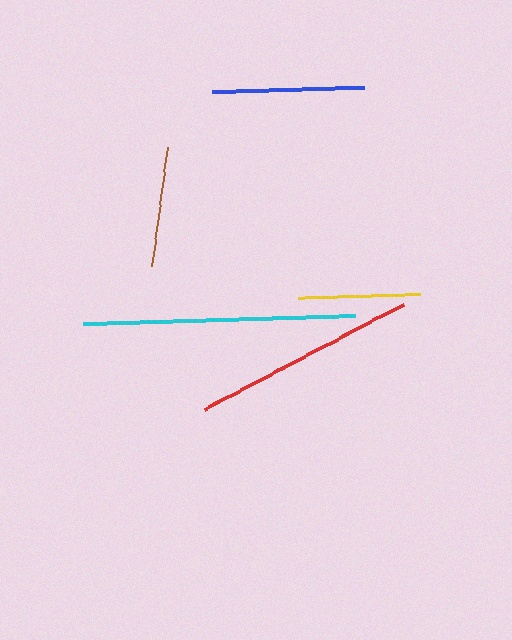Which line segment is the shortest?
The brown line is the shortest at approximately 120 pixels.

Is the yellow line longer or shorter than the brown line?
The yellow line is longer than the brown line.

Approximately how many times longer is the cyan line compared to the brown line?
The cyan line is approximately 2.3 times the length of the brown line.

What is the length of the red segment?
The red segment is approximately 224 pixels long.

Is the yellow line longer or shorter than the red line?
The red line is longer than the yellow line.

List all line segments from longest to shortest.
From longest to shortest: cyan, red, blue, yellow, brown.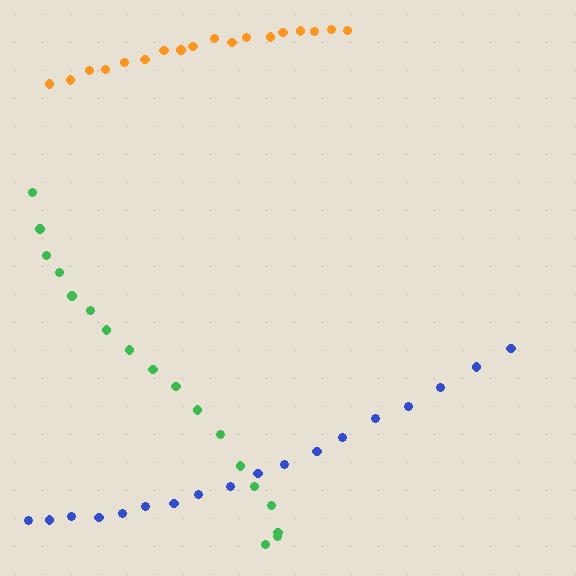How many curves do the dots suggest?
There are 3 distinct paths.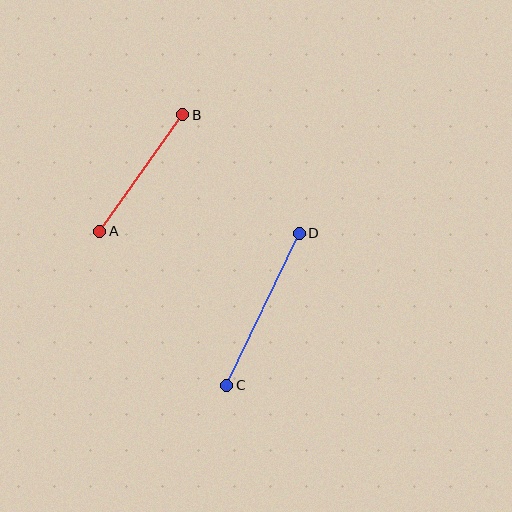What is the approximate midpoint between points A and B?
The midpoint is at approximately (141, 173) pixels.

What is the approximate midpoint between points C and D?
The midpoint is at approximately (263, 309) pixels.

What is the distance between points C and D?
The distance is approximately 169 pixels.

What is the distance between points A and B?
The distance is approximately 143 pixels.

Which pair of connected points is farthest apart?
Points C and D are farthest apart.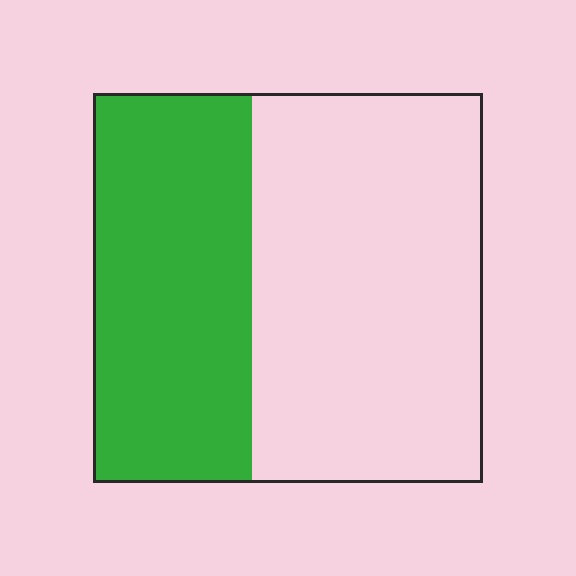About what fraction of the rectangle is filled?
About two fifths (2/5).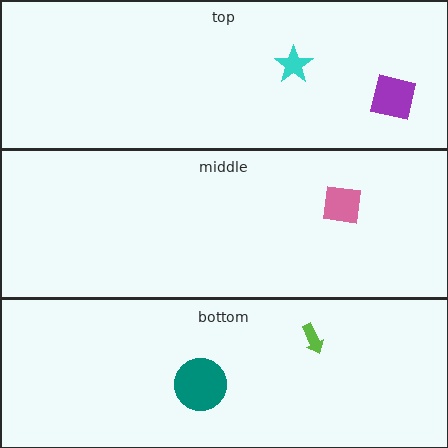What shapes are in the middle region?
The pink square.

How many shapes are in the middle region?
1.